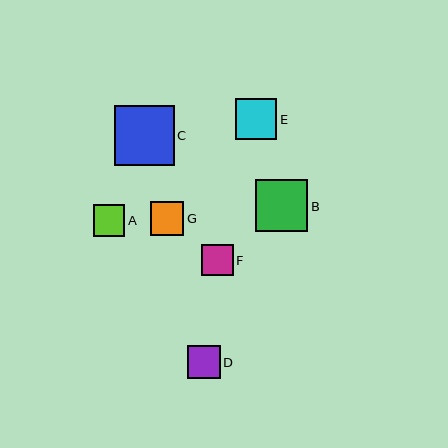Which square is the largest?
Square C is the largest with a size of approximately 60 pixels.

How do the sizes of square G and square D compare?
Square G and square D are approximately the same size.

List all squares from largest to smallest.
From largest to smallest: C, B, E, G, D, A, F.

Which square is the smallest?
Square F is the smallest with a size of approximately 32 pixels.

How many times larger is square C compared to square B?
Square C is approximately 1.2 times the size of square B.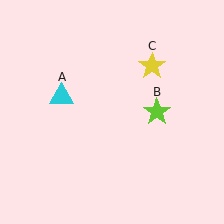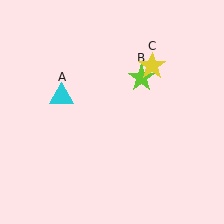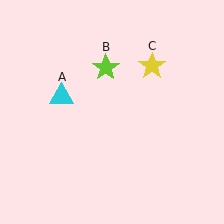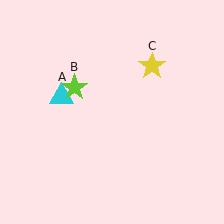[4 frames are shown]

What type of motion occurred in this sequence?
The lime star (object B) rotated counterclockwise around the center of the scene.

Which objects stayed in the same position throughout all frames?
Cyan triangle (object A) and yellow star (object C) remained stationary.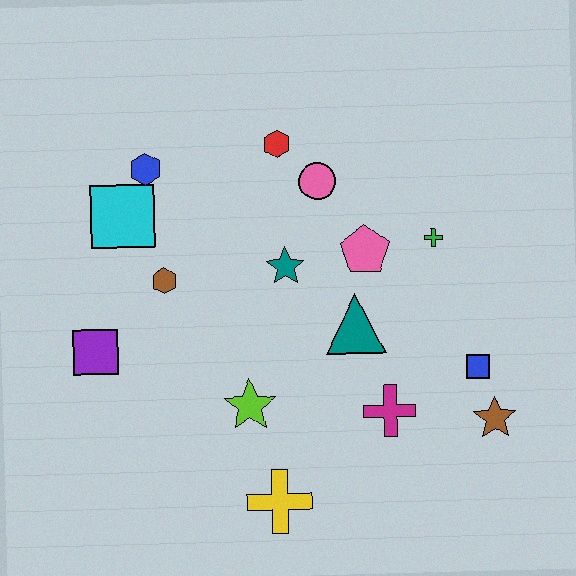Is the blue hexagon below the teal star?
No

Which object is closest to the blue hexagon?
The cyan square is closest to the blue hexagon.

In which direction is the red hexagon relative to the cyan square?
The red hexagon is to the right of the cyan square.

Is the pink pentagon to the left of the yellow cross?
No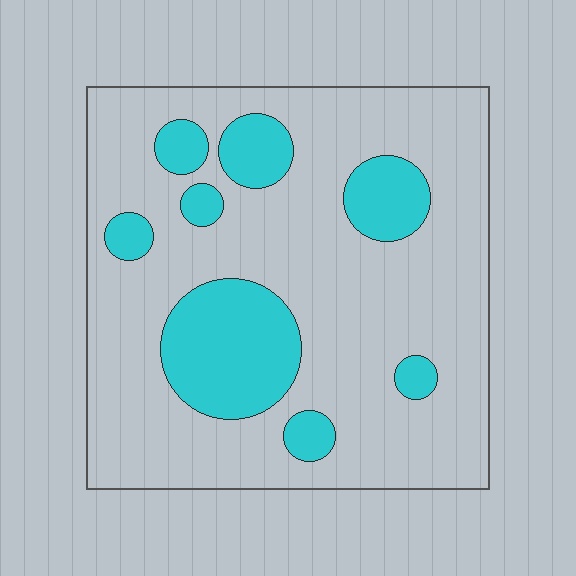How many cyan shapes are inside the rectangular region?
8.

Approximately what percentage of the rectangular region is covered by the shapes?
Approximately 20%.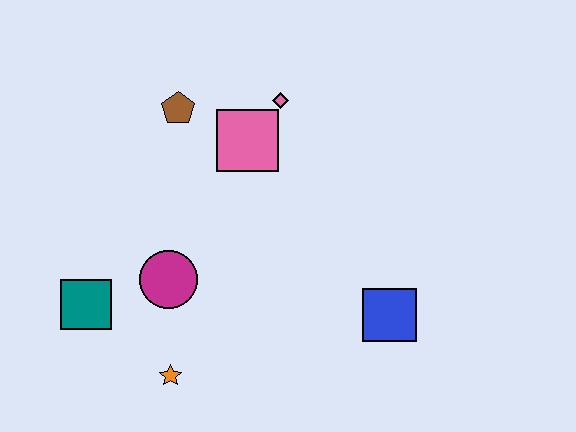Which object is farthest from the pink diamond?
The orange star is farthest from the pink diamond.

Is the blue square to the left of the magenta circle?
No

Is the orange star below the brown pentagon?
Yes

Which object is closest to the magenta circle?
The teal square is closest to the magenta circle.